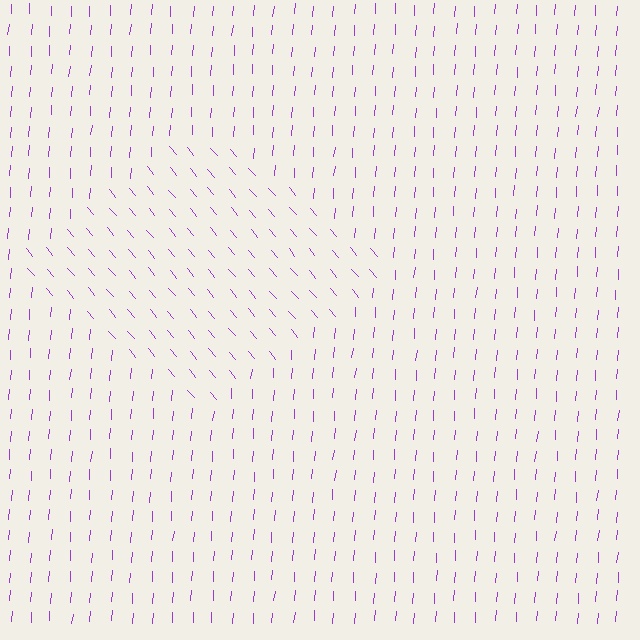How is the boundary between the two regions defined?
The boundary is defined purely by a change in line orientation (approximately 45 degrees difference). All lines are the same color and thickness.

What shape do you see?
I see a diamond.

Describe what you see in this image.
The image is filled with small purple line segments. A diamond region in the image has lines oriented differently from the surrounding lines, creating a visible texture boundary.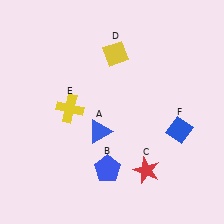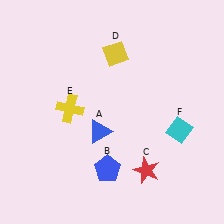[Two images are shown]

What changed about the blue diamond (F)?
In Image 1, F is blue. In Image 2, it changed to cyan.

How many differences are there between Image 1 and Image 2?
There is 1 difference between the two images.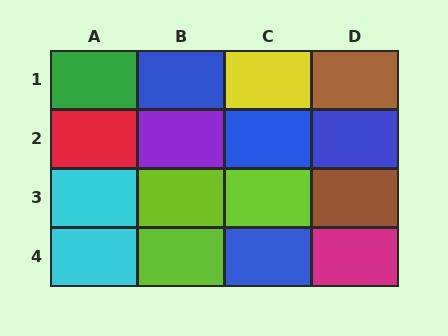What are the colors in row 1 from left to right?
Green, blue, yellow, brown.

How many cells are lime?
3 cells are lime.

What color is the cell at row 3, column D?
Brown.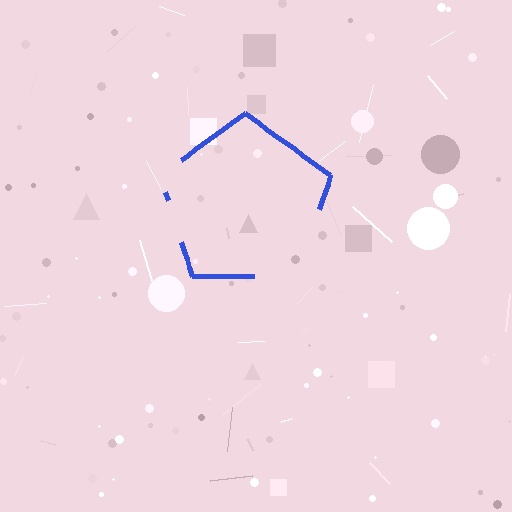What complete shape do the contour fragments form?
The contour fragments form a pentagon.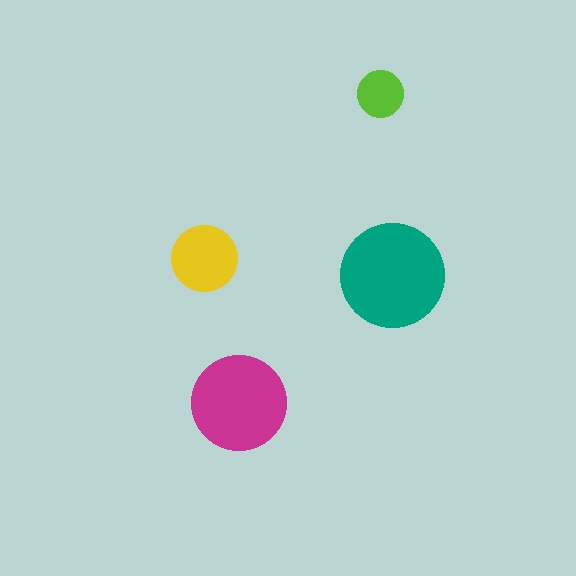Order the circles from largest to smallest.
the teal one, the magenta one, the yellow one, the lime one.